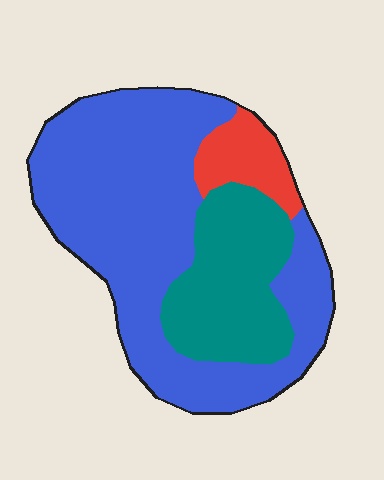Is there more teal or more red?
Teal.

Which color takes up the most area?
Blue, at roughly 65%.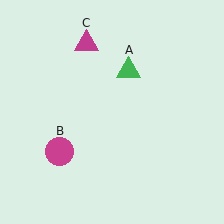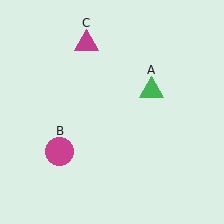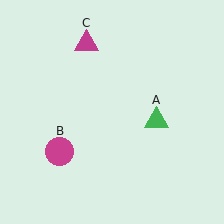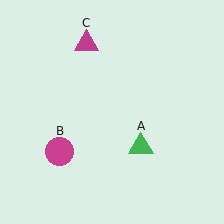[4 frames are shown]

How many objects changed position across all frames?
1 object changed position: green triangle (object A).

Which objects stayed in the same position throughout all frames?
Magenta circle (object B) and magenta triangle (object C) remained stationary.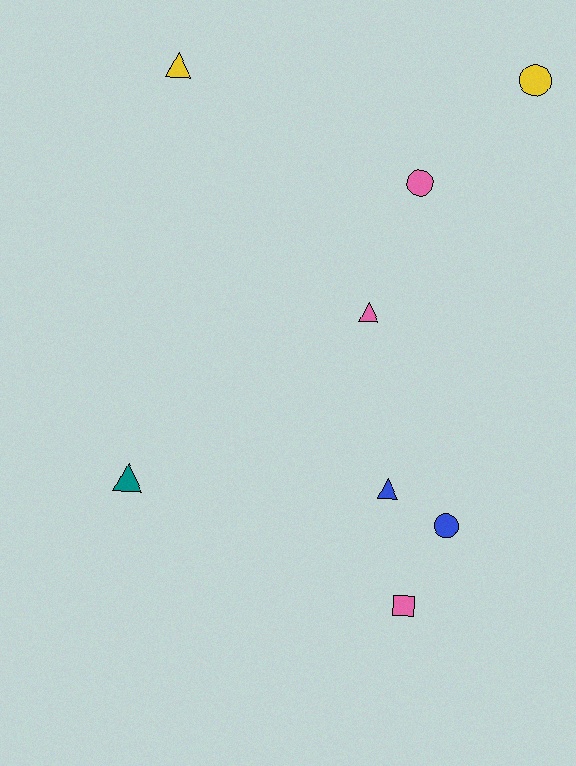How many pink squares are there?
There is 1 pink square.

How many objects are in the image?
There are 8 objects.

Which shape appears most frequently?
Triangle, with 4 objects.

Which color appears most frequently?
Pink, with 3 objects.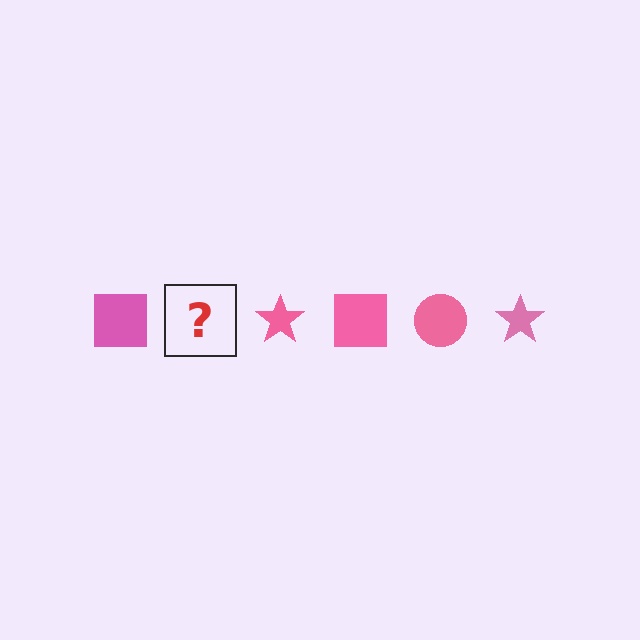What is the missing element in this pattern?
The missing element is a pink circle.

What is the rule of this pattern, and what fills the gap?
The rule is that the pattern cycles through square, circle, star shapes in pink. The gap should be filled with a pink circle.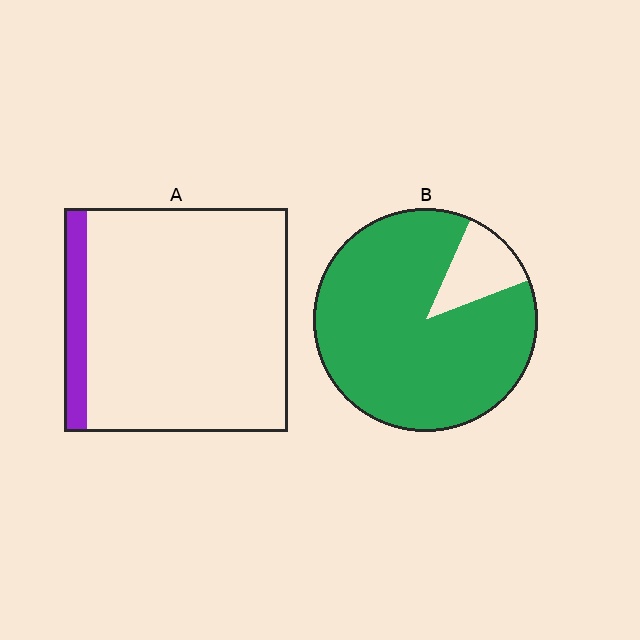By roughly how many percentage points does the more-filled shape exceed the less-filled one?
By roughly 75 percentage points (B over A).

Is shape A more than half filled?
No.